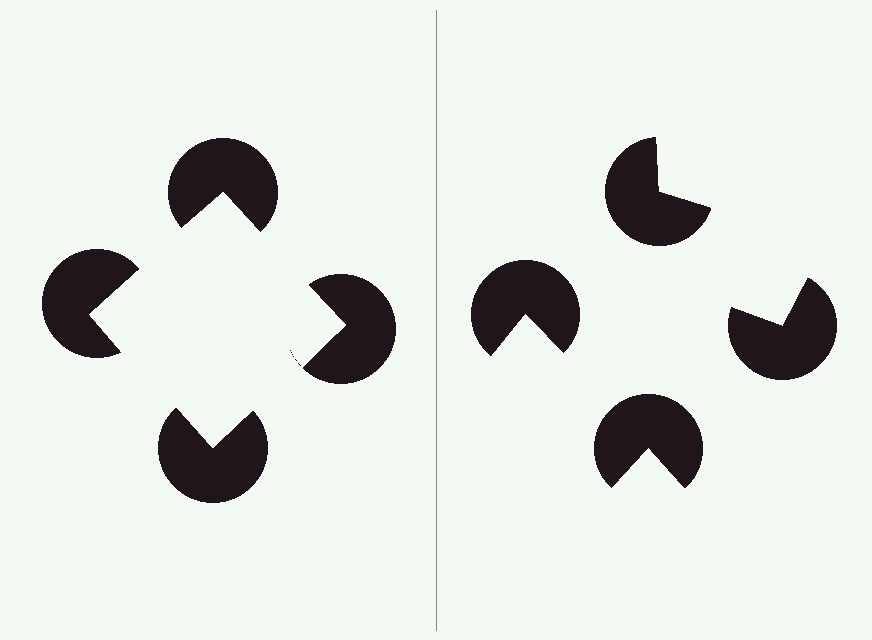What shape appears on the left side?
An illusory square.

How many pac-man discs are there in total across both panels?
8 — 4 on each side.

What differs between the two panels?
The pac-man discs are positioned identically on both sides; only the wedge orientations differ. On the left they align to a square; on the right they are misaligned.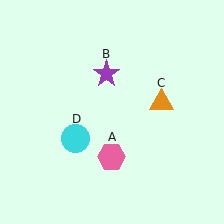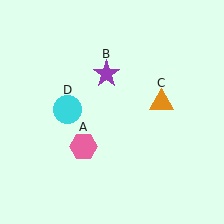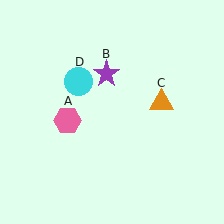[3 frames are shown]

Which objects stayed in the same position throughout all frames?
Purple star (object B) and orange triangle (object C) remained stationary.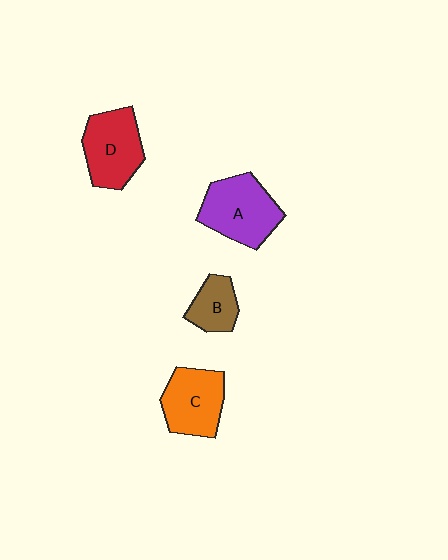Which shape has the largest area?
Shape A (purple).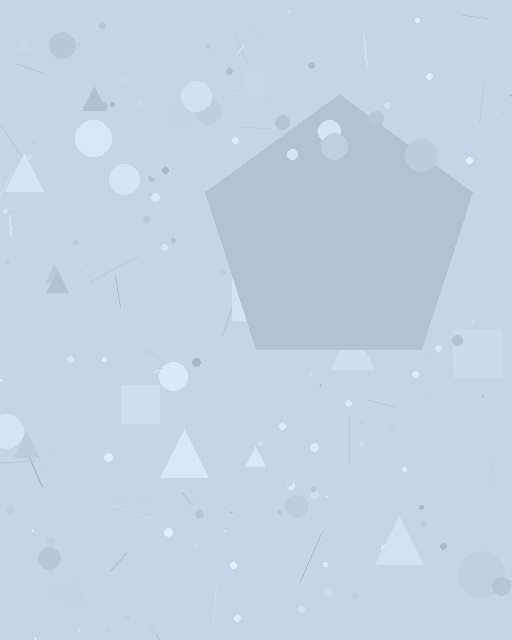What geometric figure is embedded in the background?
A pentagon is embedded in the background.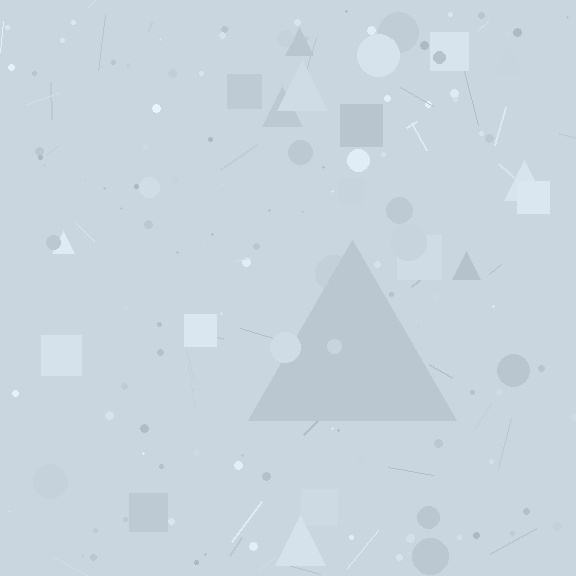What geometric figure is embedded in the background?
A triangle is embedded in the background.